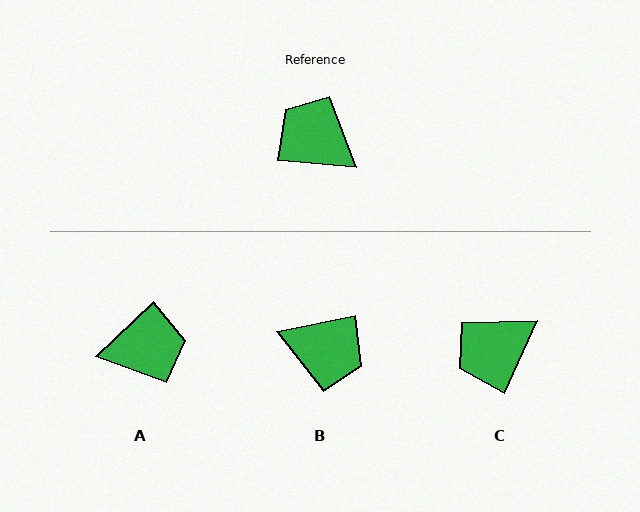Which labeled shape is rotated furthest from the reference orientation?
B, about 163 degrees away.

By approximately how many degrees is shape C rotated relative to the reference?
Approximately 70 degrees counter-clockwise.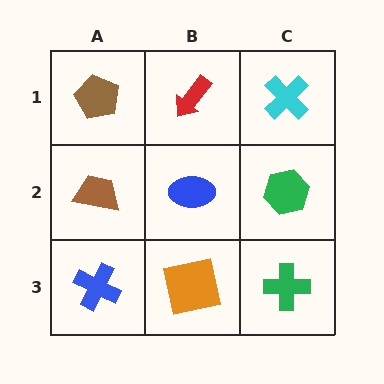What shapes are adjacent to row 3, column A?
A brown trapezoid (row 2, column A), an orange square (row 3, column B).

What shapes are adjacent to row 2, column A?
A brown pentagon (row 1, column A), a blue cross (row 3, column A), a blue ellipse (row 2, column B).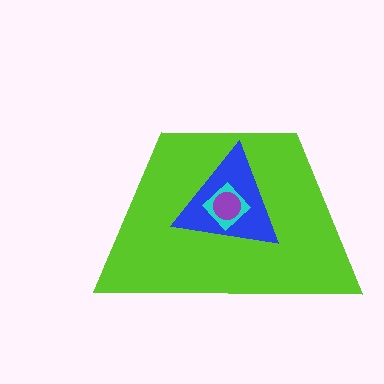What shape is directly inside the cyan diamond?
The purple circle.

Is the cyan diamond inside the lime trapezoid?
Yes.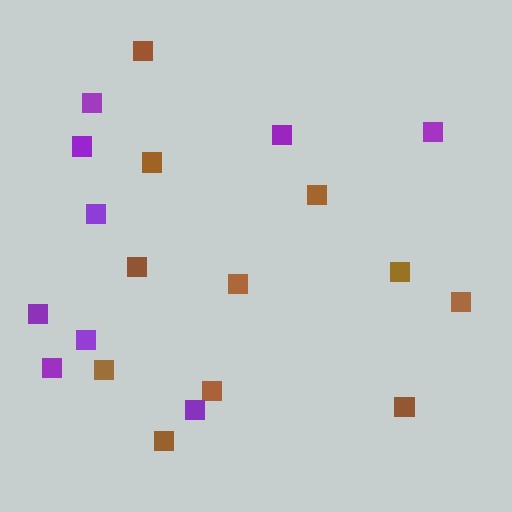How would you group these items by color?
There are 2 groups: one group of brown squares (11) and one group of purple squares (9).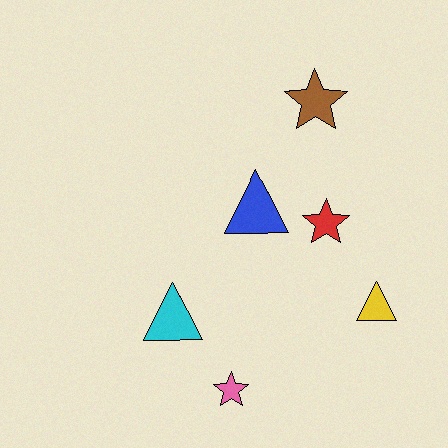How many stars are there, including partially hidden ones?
There are 3 stars.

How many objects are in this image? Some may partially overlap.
There are 6 objects.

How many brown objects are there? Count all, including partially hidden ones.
There is 1 brown object.